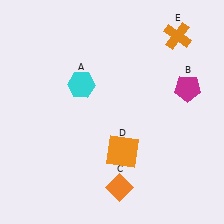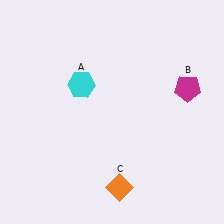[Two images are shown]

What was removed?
The orange square (D), the orange cross (E) were removed in Image 2.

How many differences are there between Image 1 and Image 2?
There are 2 differences between the two images.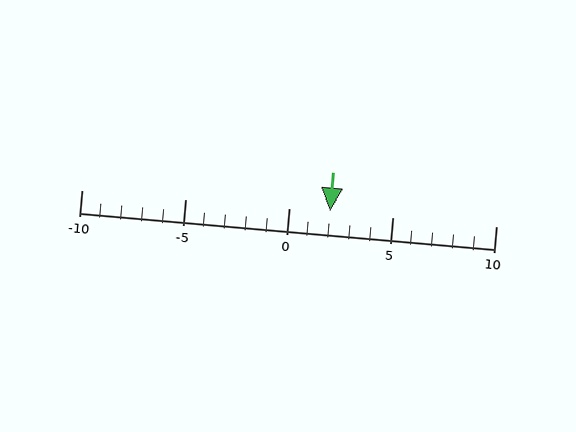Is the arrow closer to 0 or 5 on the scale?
The arrow is closer to 0.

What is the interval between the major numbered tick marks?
The major tick marks are spaced 5 units apart.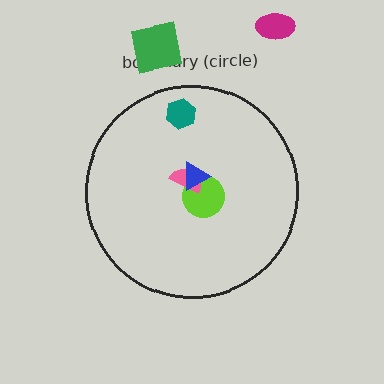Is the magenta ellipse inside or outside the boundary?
Outside.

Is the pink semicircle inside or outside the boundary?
Inside.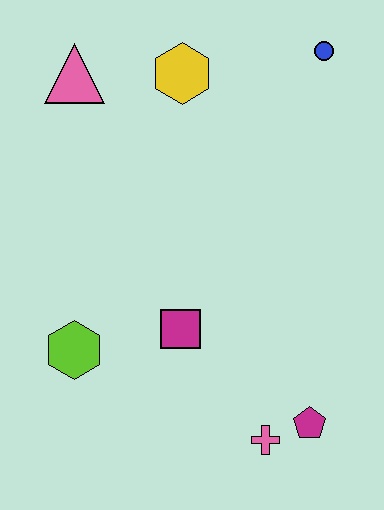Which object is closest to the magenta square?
The lime hexagon is closest to the magenta square.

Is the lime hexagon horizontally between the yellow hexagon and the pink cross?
No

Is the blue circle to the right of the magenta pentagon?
Yes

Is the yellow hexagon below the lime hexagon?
No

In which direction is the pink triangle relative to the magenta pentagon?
The pink triangle is above the magenta pentagon.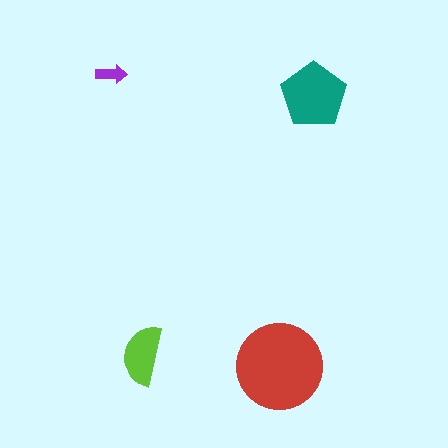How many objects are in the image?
There are 4 objects in the image.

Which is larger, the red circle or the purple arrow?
The red circle.